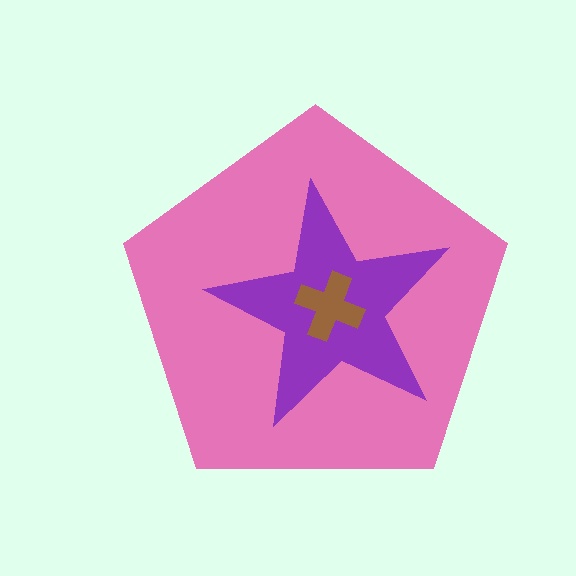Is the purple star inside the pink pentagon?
Yes.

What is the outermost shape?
The pink pentagon.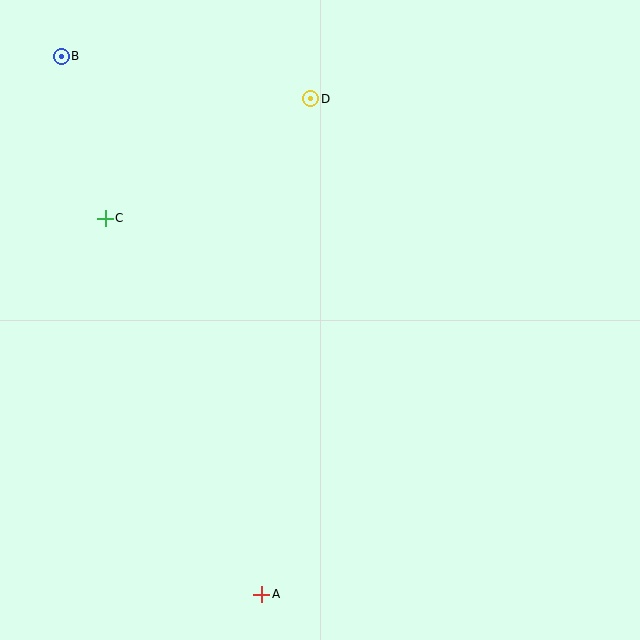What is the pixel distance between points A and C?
The distance between A and C is 407 pixels.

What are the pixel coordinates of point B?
Point B is at (61, 56).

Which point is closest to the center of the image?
Point D at (311, 99) is closest to the center.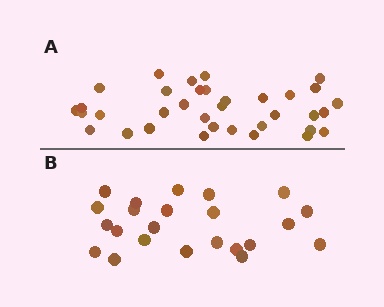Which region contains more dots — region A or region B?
Region A (the top region) has more dots.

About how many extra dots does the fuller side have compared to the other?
Region A has roughly 12 or so more dots than region B.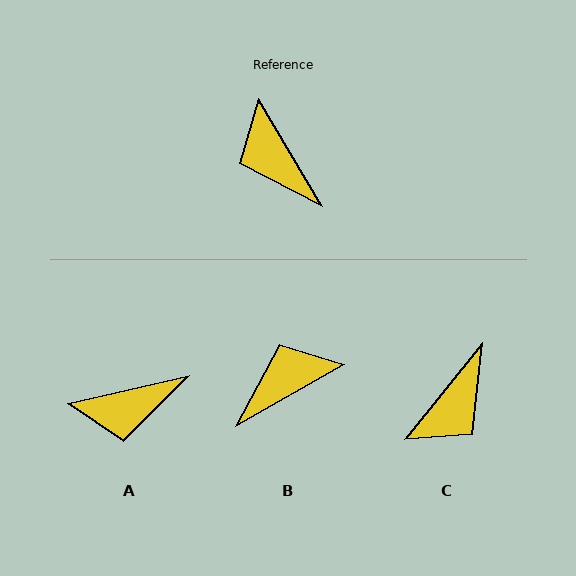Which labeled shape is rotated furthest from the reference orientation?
C, about 110 degrees away.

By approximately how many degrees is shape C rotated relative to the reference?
Approximately 110 degrees counter-clockwise.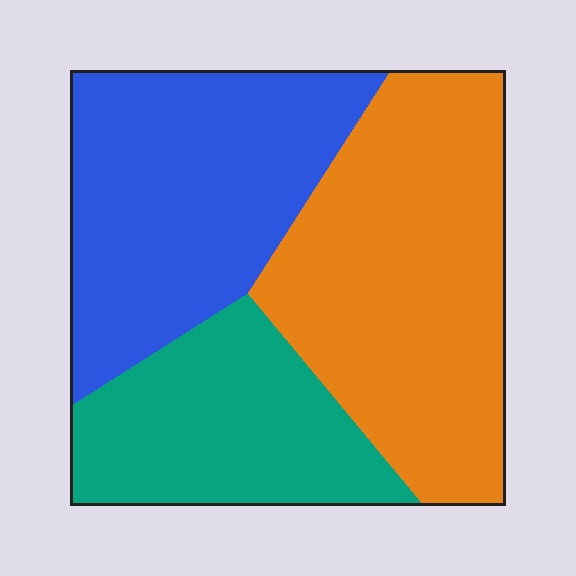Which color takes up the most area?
Orange, at roughly 40%.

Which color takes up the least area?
Teal, at roughly 25%.